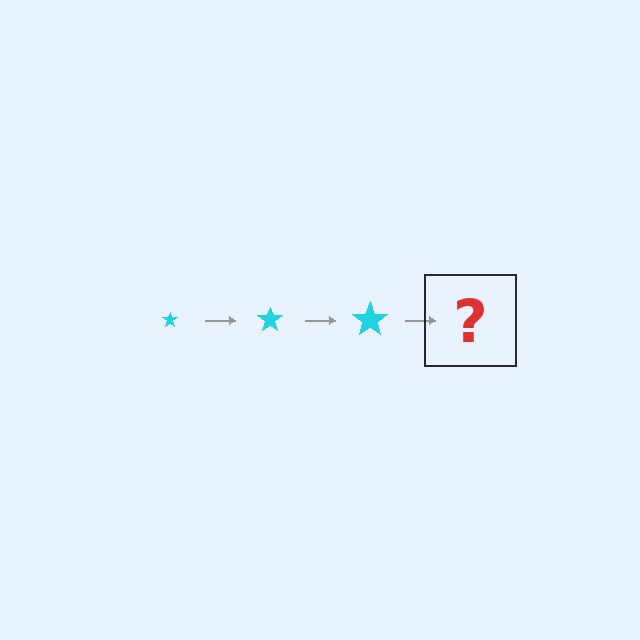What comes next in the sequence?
The next element should be a cyan star, larger than the previous one.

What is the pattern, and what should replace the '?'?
The pattern is that the star gets progressively larger each step. The '?' should be a cyan star, larger than the previous one.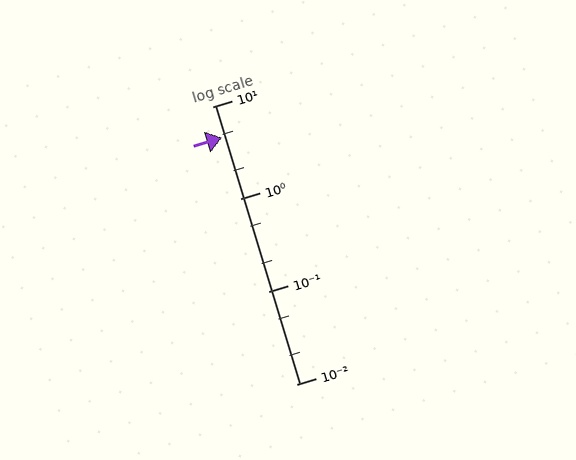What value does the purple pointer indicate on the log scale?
The pointer indicates approximately 4.6.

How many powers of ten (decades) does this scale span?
The scale spans 3 decades, from 0.01 to 10.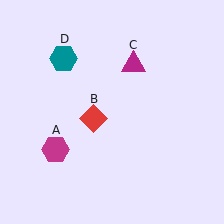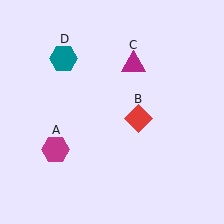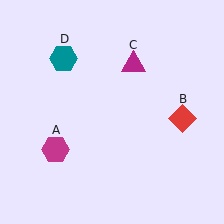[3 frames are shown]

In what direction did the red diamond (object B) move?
The red diamond (object B) moved right.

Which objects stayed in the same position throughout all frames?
Magenta hexagon (object A) and magenta triangle (object C) and teal hexagon (object D) remained stationary.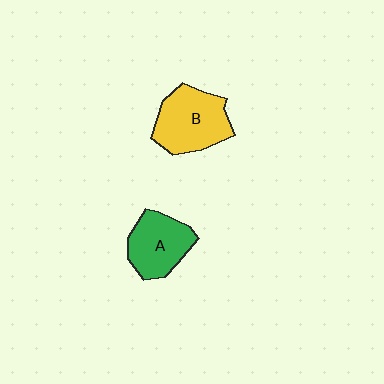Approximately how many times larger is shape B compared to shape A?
Approximately 1.2 times.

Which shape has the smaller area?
Shape A (green).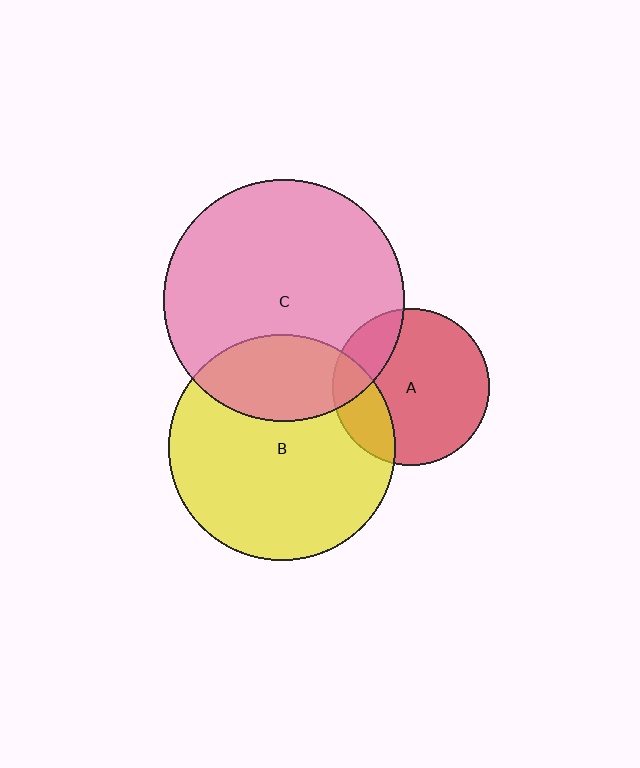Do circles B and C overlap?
Yes.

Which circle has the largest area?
Circle C (pink).